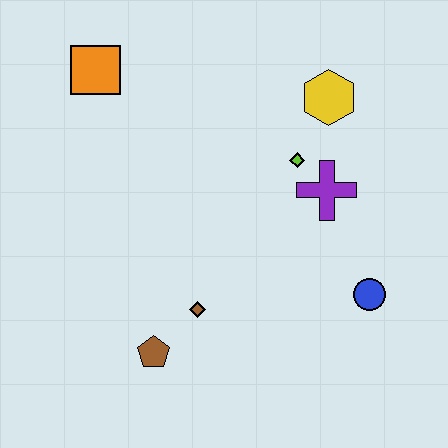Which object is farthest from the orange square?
The blue circle is farthest from the orange square.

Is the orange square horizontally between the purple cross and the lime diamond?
No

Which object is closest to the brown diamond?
The brown pentagon is closest to the brown diamond.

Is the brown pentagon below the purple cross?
Yes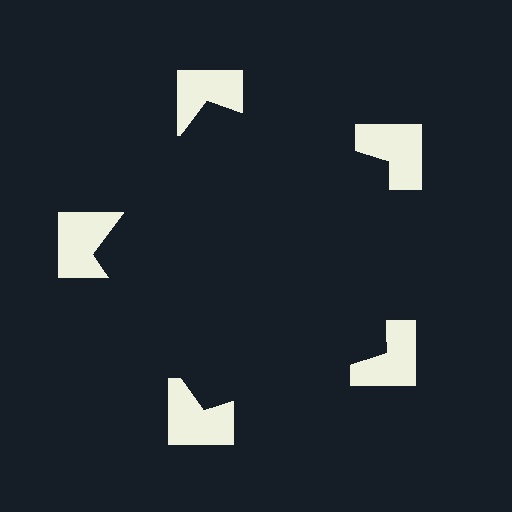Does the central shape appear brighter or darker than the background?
It typically appears slightly darker than the background, even though no actual brightness change is drawn.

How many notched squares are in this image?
There are 5 — one at each vertex of the illusory pentagon.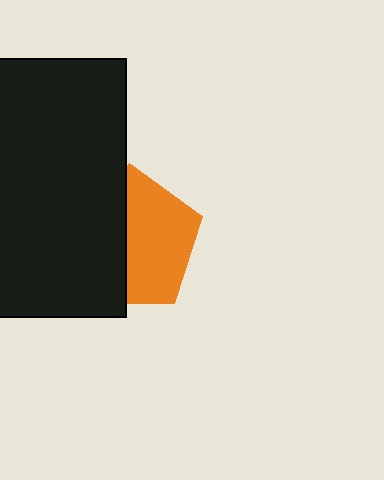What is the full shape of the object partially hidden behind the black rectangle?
The partially hidden object is an orange pentagon.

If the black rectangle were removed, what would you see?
You would see the complete orange pentagon.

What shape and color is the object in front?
The object in front is a black rectangle.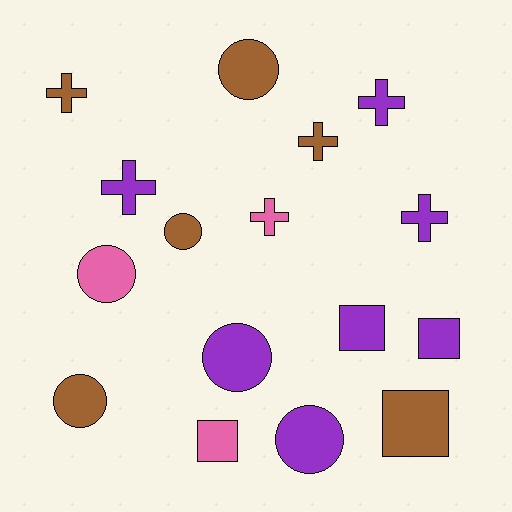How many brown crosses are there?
There are 2 brown crosses.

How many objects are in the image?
There are 16 objects.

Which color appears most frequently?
Purple, with 7 objects.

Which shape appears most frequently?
Circle, with 6 objects.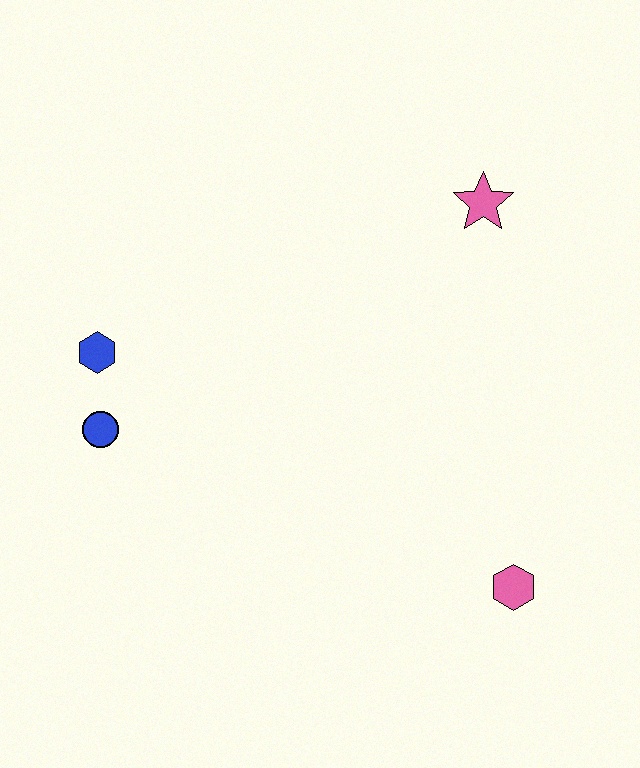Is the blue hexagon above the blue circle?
Yes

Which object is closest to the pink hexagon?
The pink star is closest to the pink hexagon.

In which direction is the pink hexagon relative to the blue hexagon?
The pink hexagon is to the right of the blue hexagon.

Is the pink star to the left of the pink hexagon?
Yes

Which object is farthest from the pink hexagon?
The blue hexagon is farthest from the pink hexagon.